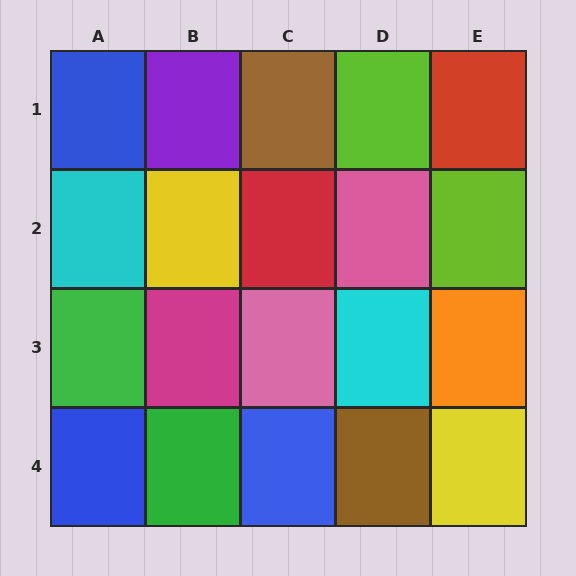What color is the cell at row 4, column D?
Brown.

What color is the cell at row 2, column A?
Cyan.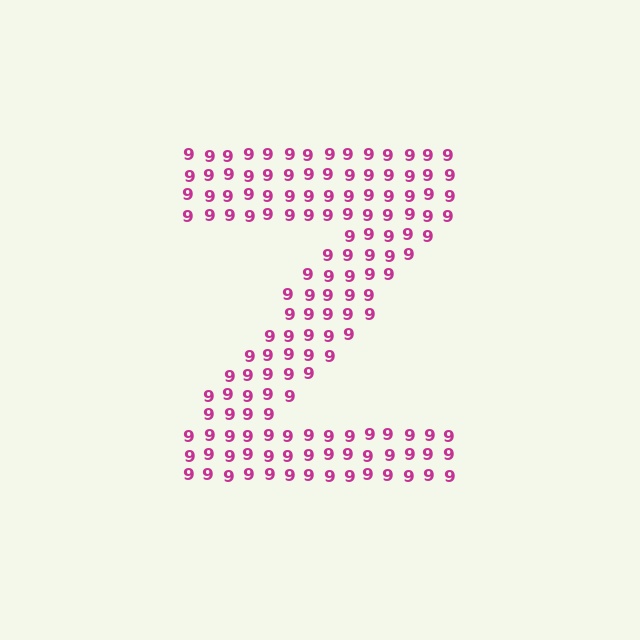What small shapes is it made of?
It is made of small digit 9's.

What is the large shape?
The large shape is the letter Z.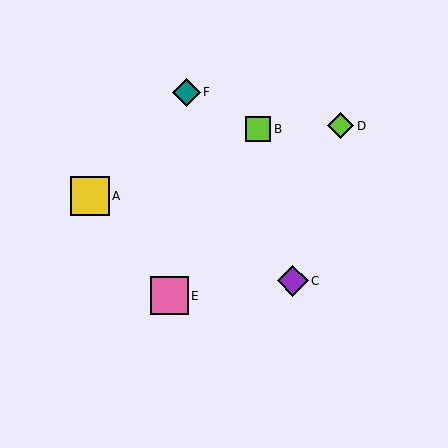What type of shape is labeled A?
Shape A is a yellow square.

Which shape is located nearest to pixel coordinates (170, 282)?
The pink square (labeled E) at (170, 296) is nearest to that location.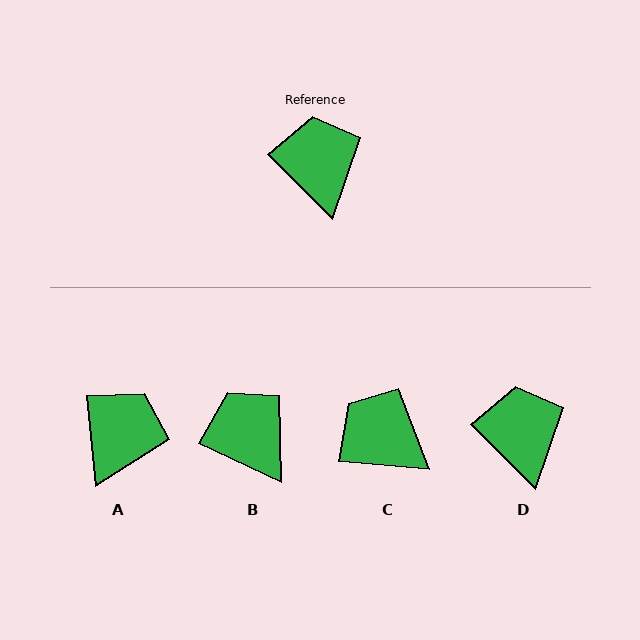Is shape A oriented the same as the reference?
No, it is off by about 39 degrees.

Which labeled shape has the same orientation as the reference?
D.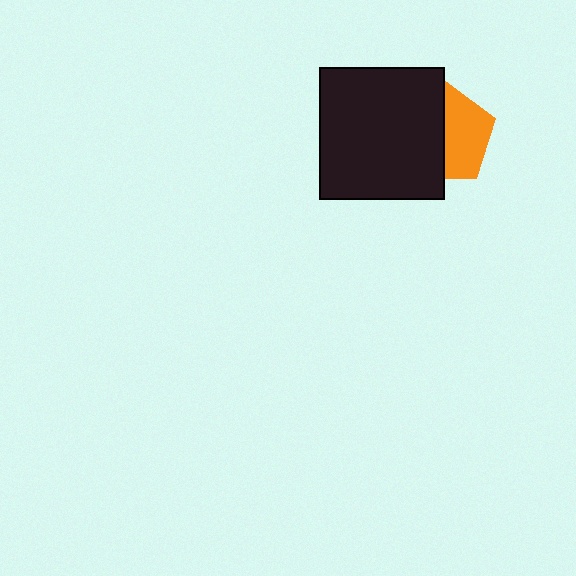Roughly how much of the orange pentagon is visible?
About half of it is visible (roughly 49%).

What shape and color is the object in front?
The object in front is a black rectangle.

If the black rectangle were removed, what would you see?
You would see the complete orange pentagon.